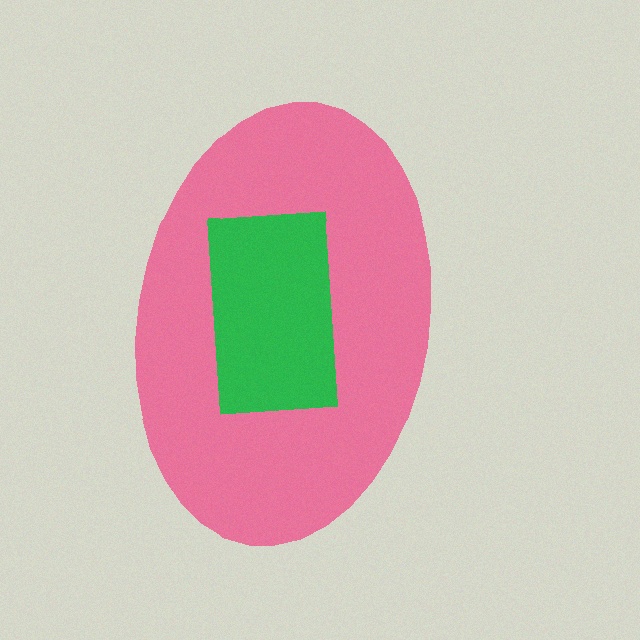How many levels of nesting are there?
2.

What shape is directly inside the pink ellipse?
The green rectangle.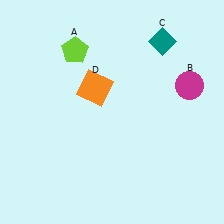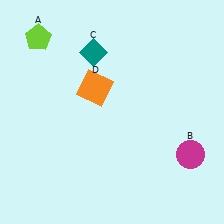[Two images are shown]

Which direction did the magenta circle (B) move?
The magenta circle (B) moved down.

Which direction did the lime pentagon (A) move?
The lime pentagon (A) moved left.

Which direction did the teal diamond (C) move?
The teal diamond (C) moved left.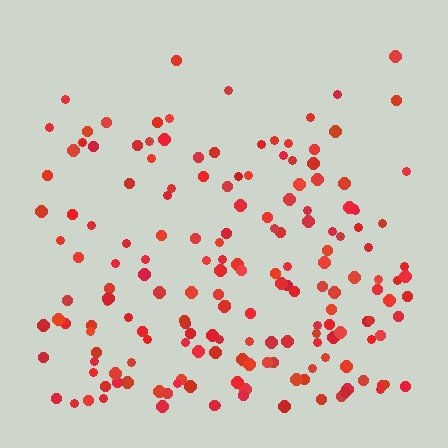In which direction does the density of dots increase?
From top to bottom, with the bottom side densest.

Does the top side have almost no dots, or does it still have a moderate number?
Still a moderate number, just noticeably fewer than the bottom.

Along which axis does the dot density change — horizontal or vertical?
Vertical.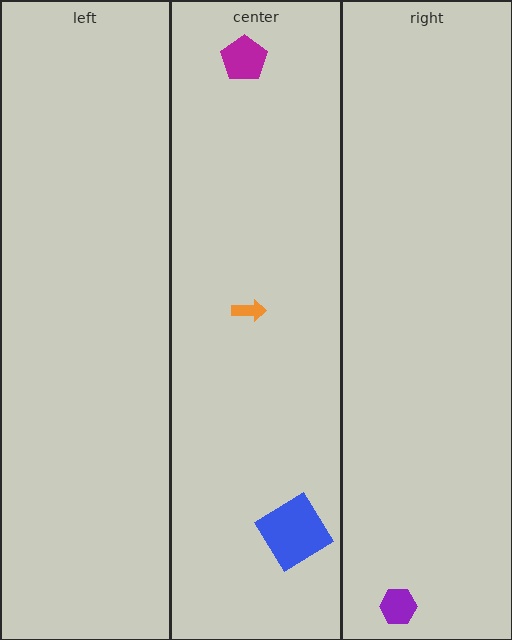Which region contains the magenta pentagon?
The center region.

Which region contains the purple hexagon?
The right region.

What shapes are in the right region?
The purple hexagon.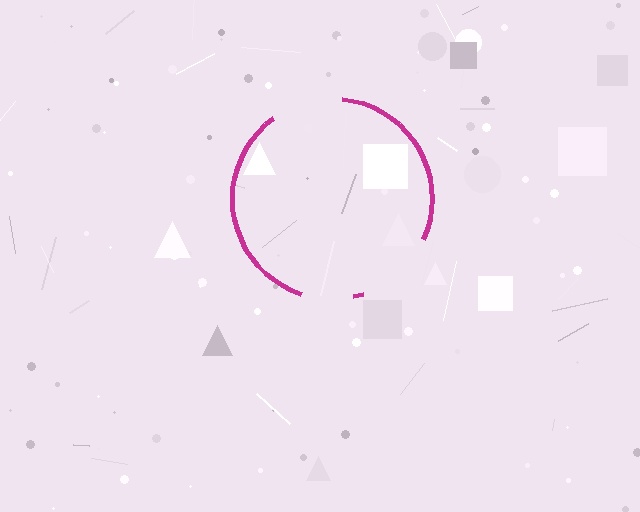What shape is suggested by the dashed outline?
The dashed outline suggests a circle.